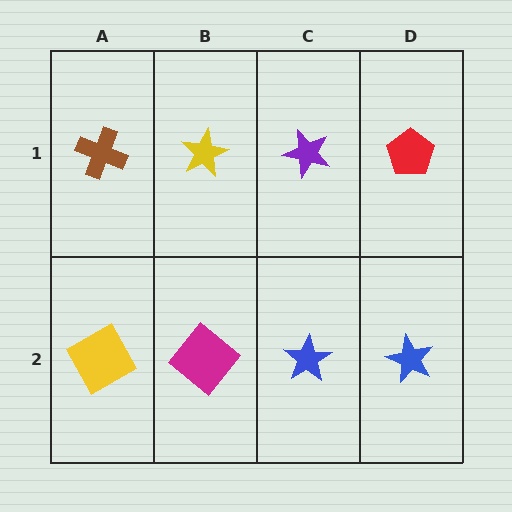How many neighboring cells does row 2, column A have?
2.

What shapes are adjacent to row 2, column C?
A purple star (row 1, column C), a magenta diamond (row 2, column B), a blue star (row 2, column D).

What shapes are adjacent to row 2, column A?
A brown cross (row 1, column A), a magenta diamond (row 2, column B).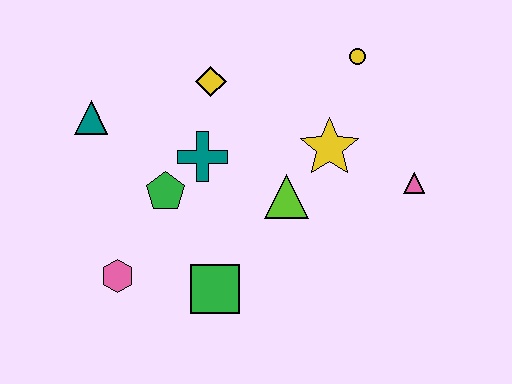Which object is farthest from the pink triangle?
The teal triangle is farthest from the pink triangle.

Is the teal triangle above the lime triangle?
Yes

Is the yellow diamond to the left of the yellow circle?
Yes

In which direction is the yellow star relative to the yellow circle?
The yellow star is below the yellow circle.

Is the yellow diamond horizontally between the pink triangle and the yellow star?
No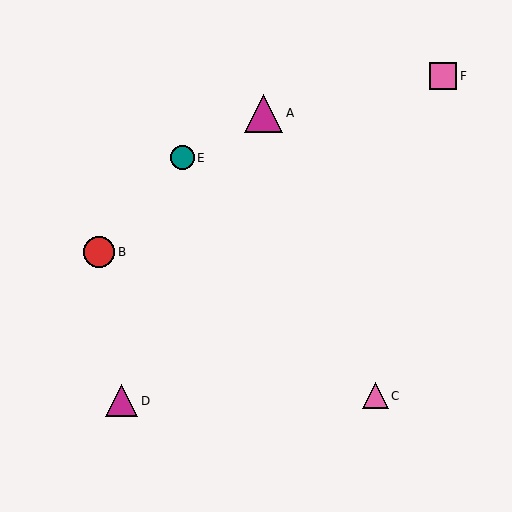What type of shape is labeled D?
Shape D is a magenta triangle.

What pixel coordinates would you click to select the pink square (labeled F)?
Click at (443, 76) to select the pink square F.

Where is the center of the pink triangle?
The center of the pink triangle is at (376, 396).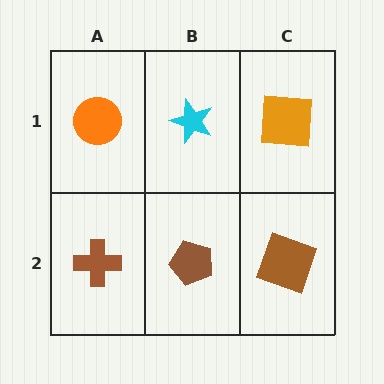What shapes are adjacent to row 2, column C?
An orange square (row 1, column C), a brown pentagon (row 2, column B).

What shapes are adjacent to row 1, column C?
A brown square (row 2, column C), a cyan star (row 1, column B).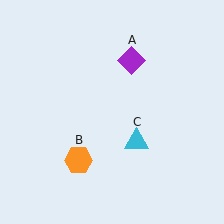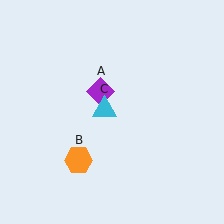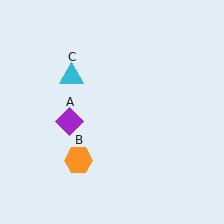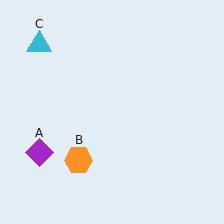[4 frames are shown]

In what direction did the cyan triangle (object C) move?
The cyan triangle (object C) moved up and to the left.